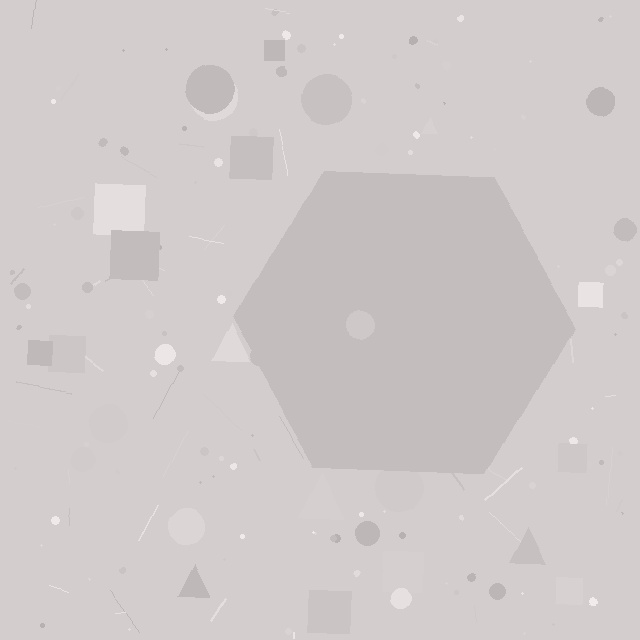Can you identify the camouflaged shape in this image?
The camouflaged shape is a hexagon.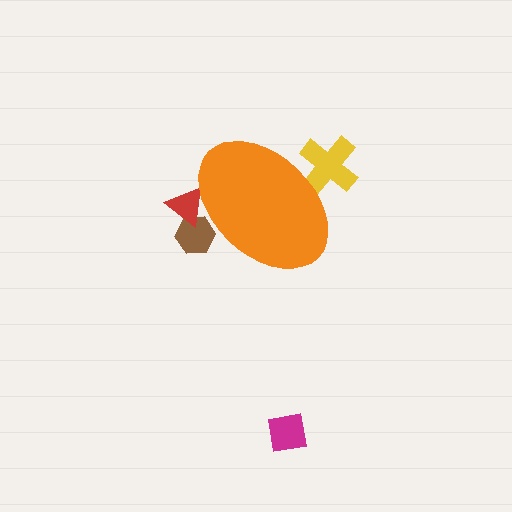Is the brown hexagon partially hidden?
Yes, the brown hexagon is partially hidden behind the orange ellipse.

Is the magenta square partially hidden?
No, the magenta square is fully visible.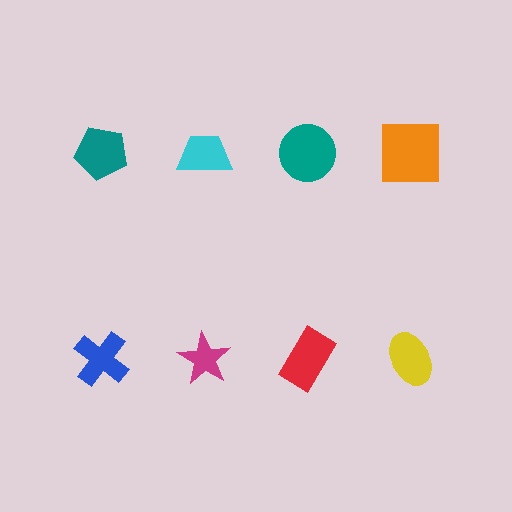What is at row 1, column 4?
An orange square.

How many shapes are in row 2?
4 shapes.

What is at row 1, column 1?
A teal pentagon.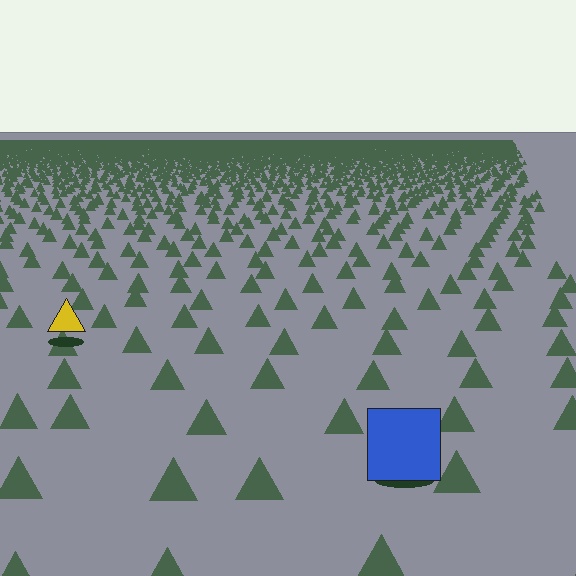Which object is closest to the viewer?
The blue square is closest. The texture marks near it are larger and more spread out.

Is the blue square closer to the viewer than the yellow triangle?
Yes. The blue square is closer — you can tell from the texture gradient: the ground texture is coarser near it.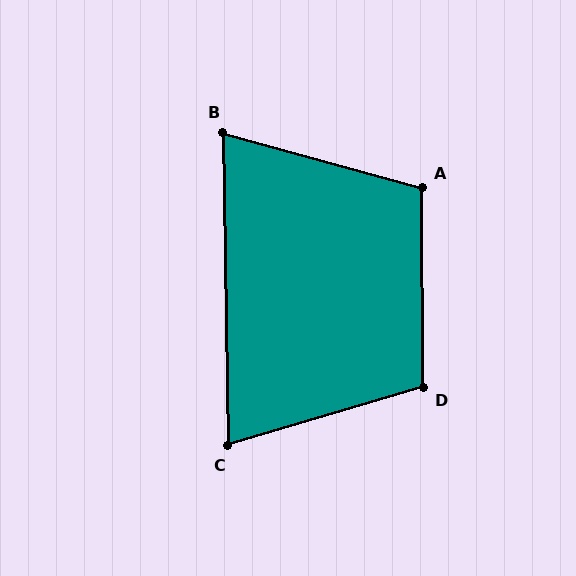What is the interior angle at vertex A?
Approximately 105 degrees (obtuse).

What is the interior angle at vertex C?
Approximately 75 degrees (acute).